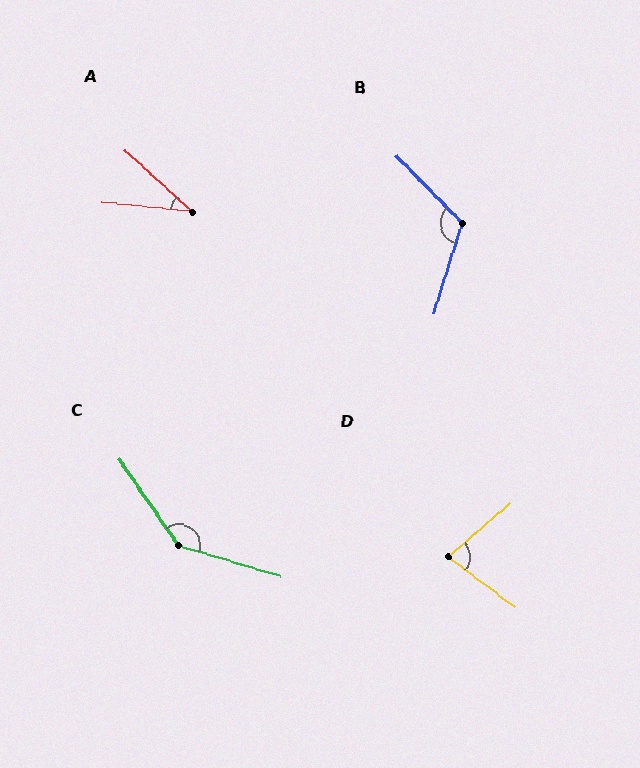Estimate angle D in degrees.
Approximately 77 degrees.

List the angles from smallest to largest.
A (36°), D (77°), B (118°), C (141°).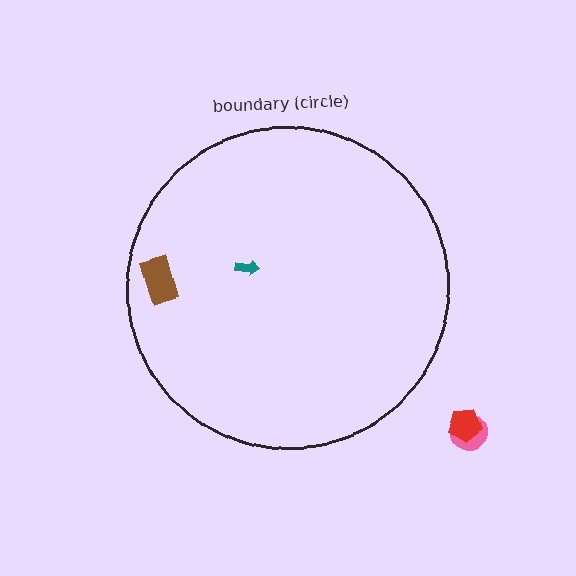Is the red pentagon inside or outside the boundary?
Outside.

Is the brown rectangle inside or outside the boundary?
Inside.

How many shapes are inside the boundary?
2 inside, 2 outside.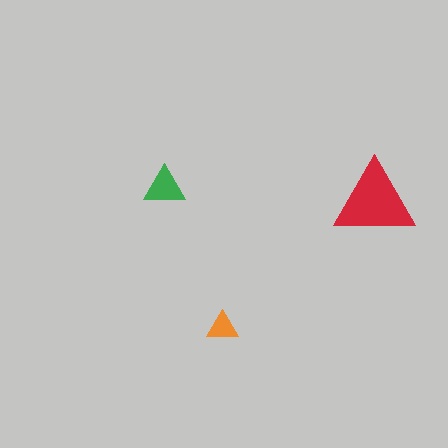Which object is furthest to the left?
The green triangle is leftmost.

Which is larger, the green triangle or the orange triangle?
The green one.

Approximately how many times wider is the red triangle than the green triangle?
About 2 times wider.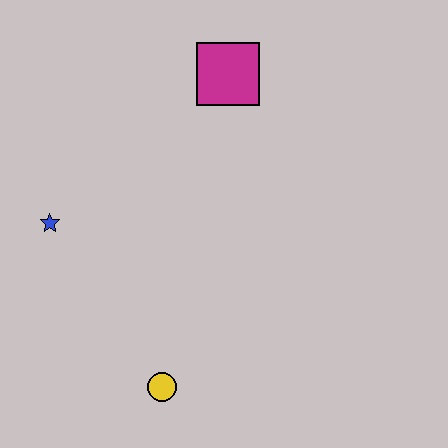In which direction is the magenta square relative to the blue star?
The magenta square is to the right of the blue star.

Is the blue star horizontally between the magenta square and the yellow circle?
No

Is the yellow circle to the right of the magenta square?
No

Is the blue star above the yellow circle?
Yes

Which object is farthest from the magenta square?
The yellow circle is farthest from the magenta square.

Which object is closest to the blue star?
The yellow circle is closest to the blue star.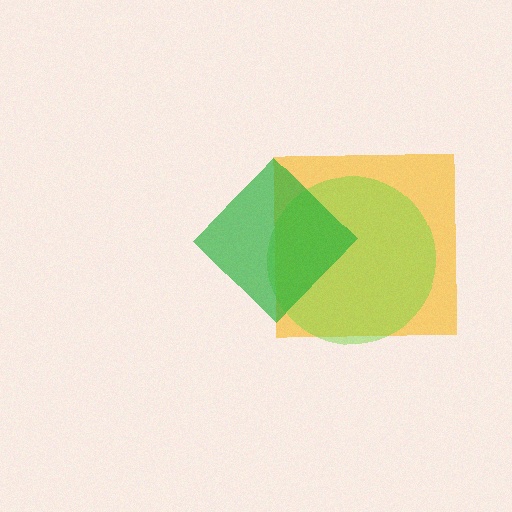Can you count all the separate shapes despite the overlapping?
Yes, there are 3 separate shapes.